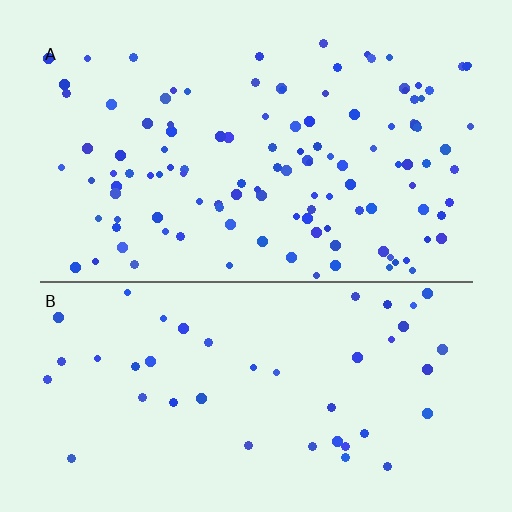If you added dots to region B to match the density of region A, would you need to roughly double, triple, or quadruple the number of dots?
Approximately triple.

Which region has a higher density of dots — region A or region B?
A (the top).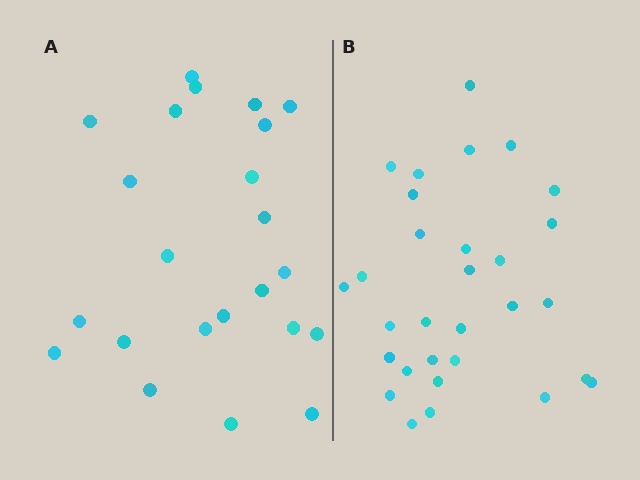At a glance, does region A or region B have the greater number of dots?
Region B (the right region) has more dots.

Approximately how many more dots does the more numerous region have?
Region B has roughly 8 or so more dots than region A.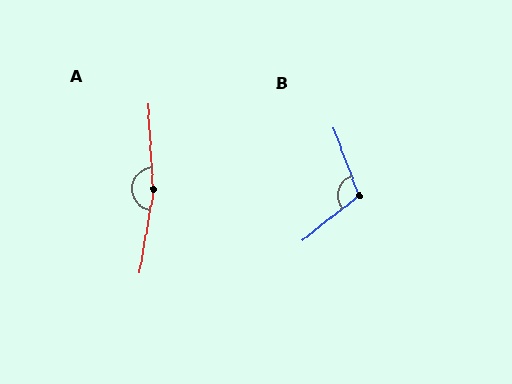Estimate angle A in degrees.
Approximately 167 degrees.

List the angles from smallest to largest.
B (107°), A (167°).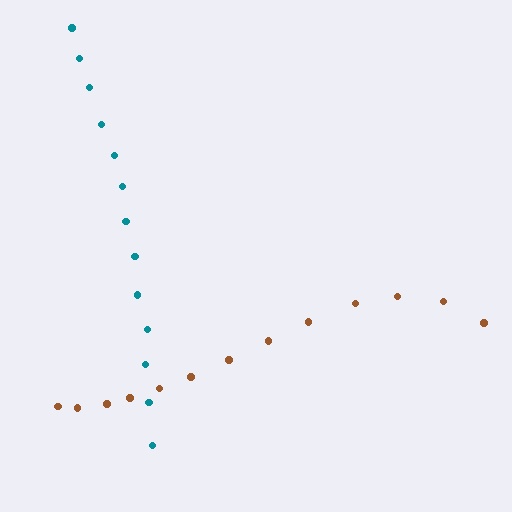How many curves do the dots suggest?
There are 2 distinct paths.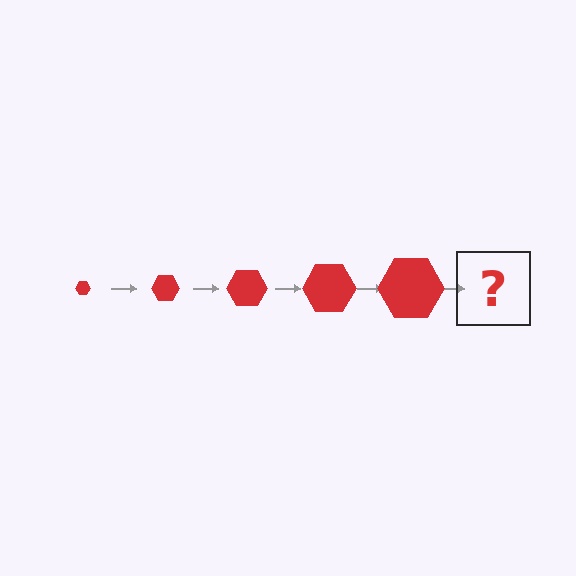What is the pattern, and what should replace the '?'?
The pattern is that the hexagon gets progressively larger each step. The '?' should be a red hexagon, larger than the previous one.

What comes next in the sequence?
The next element should be a red hexagon, larger than the previous one.